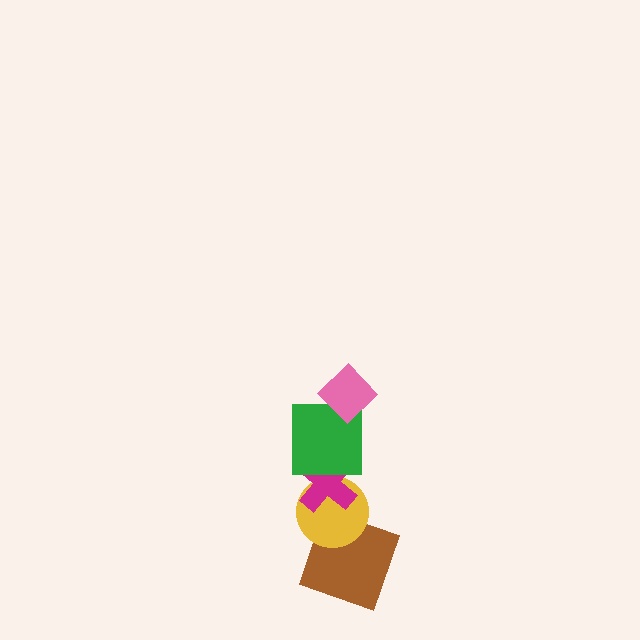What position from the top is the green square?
The green square is 2nd from the top.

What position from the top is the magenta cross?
The magenta cross is 3rd from the top.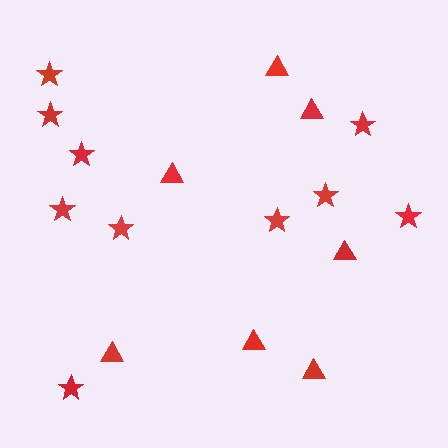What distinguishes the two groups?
There are 2 groups: one group of triangles (7) and one group of stars (10).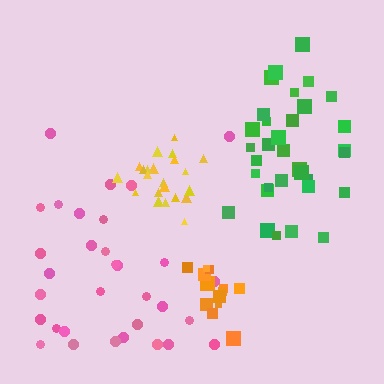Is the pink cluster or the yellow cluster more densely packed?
Yellow.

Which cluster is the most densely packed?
Yellow.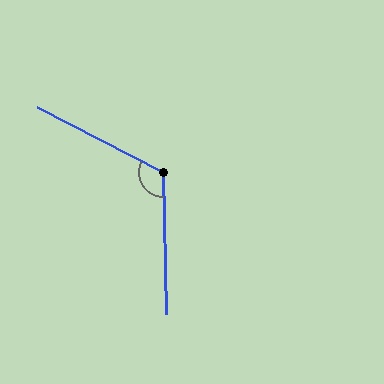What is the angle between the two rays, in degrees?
Approximately 118 degrees.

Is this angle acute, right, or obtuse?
It is obtuse.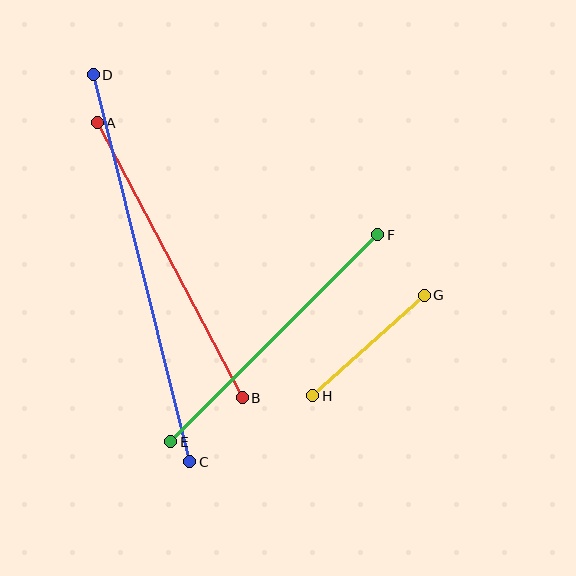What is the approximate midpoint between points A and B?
The midpoint is at approximately (170, 260) pixels.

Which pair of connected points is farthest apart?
Points C and D are farthest apart.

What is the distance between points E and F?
The distance is approximately 293 pixels.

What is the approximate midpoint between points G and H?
The midpoint is at approximately (369, 345) pixels.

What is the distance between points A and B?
The distance is approximately 311 pixels.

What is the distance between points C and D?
The distance is approximately 399 pixels.